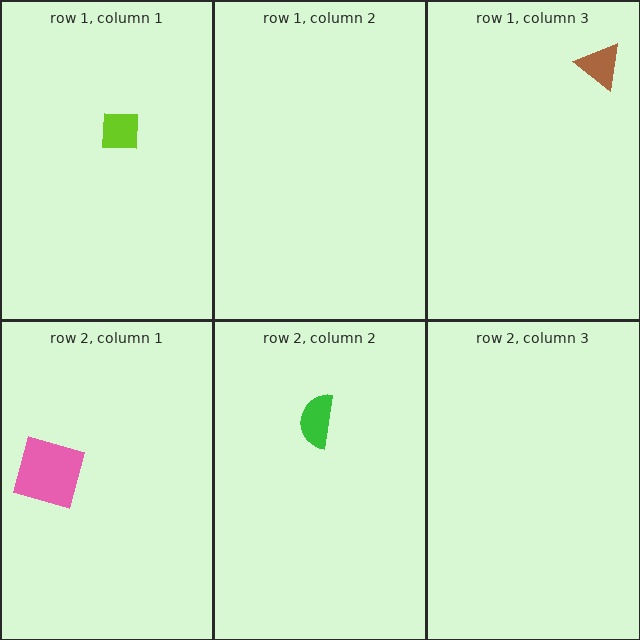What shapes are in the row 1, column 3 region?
The brown triangle.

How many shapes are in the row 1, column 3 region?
1.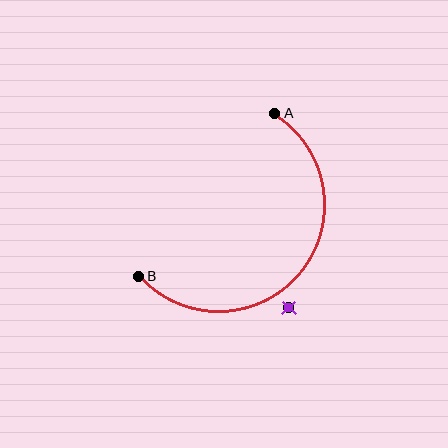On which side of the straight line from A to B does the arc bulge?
The arc bulges below and to the right of the straight line connecting A and B.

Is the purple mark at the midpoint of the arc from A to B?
No — the purple mark does not lie on the arc at all. It sits slightly outside the curve.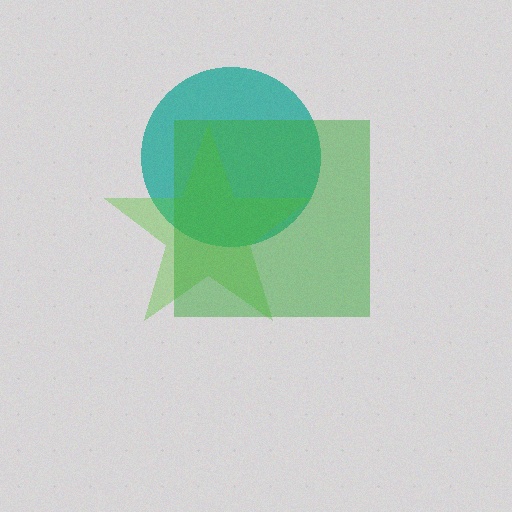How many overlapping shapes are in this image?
There are 3 overlapping shapes in the image.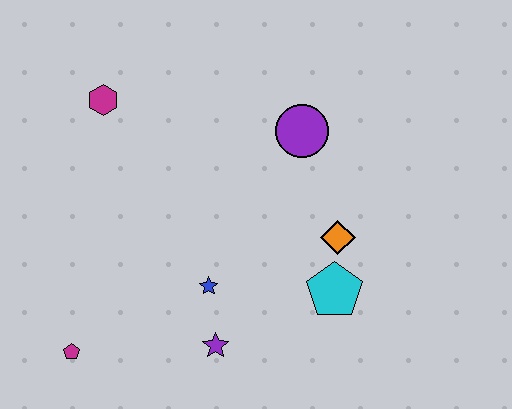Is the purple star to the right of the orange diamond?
No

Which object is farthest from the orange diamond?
The magenta pentagon is farthest from the orange diamond.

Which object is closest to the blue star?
The purple star is closest to the blue star.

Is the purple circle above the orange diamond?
Yes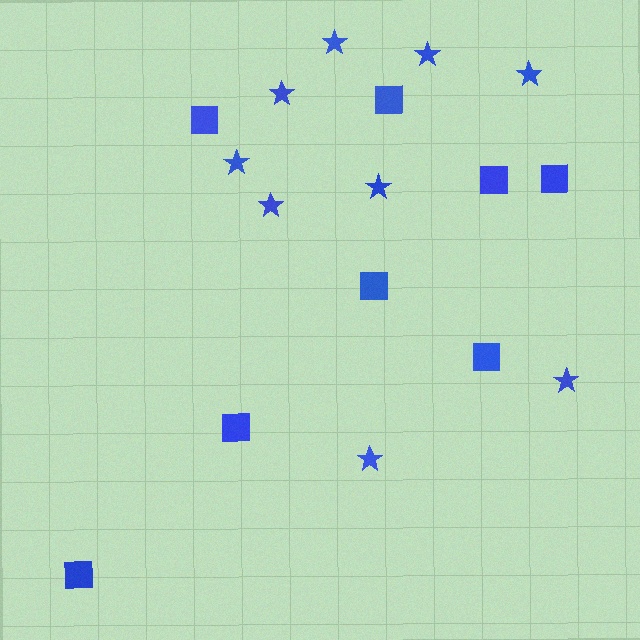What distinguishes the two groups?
There are 2 groups: one group of stars (9) and one group of squares (8).